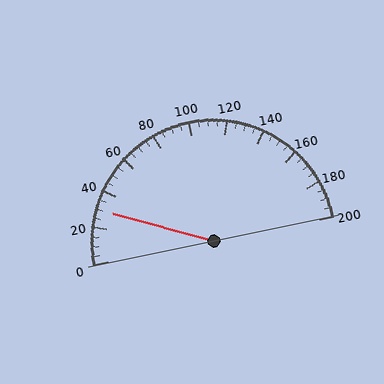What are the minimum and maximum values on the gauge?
The gauge ranges from 0 to 200.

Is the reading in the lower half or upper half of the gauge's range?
The reading is in the lower half of the range (0 to 200).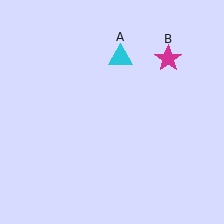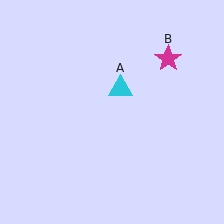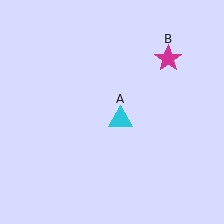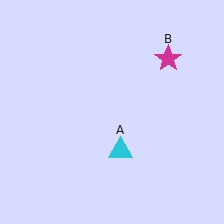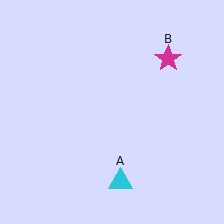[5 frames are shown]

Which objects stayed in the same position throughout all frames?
Magenta star (object B) remained stationary.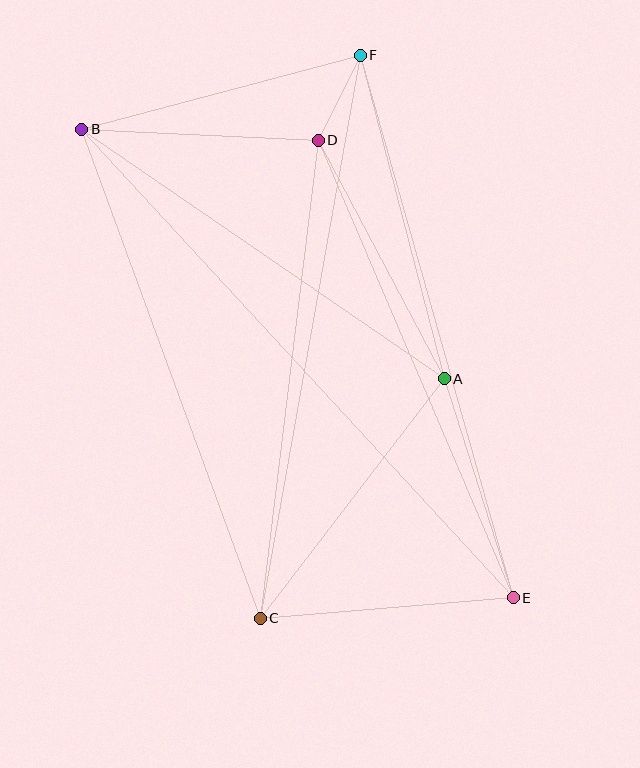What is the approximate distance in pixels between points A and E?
The distance between A and E is approximately 230 pixels.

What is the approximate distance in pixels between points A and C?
The distance between A and C is approximately 302 pixels.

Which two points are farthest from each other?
Points B and E are farthest from each other.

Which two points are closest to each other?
Points D and F are closest to each other.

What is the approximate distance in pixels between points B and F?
The distance between B and F is approximately 288 pixels.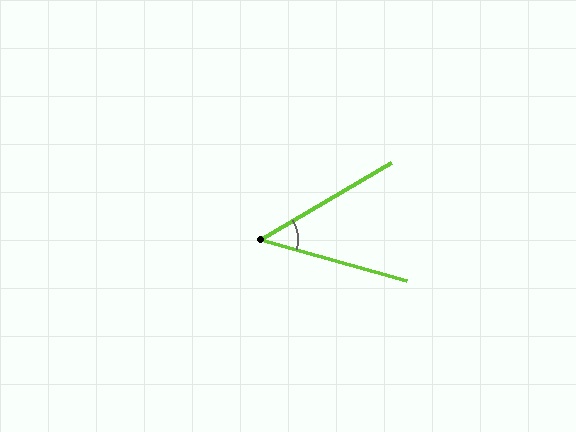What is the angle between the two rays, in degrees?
Approximately 46 degrees.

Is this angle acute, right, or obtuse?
It is acute.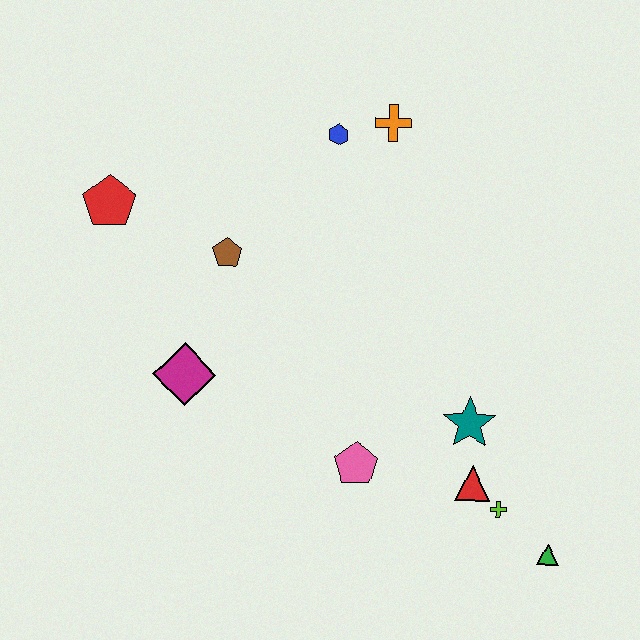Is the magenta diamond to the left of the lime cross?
Yes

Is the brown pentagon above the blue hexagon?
No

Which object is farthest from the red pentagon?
The green triangle is farthest from the red pentagon.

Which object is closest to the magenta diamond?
The brown pentagon is closest to the magenta diamond.